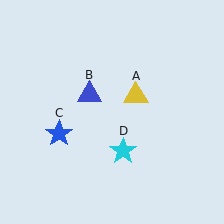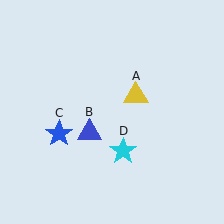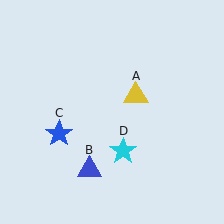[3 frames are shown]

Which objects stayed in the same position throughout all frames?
Yellow triangle (object A) and blue star (object C) and cyan star (object D) remained stationary.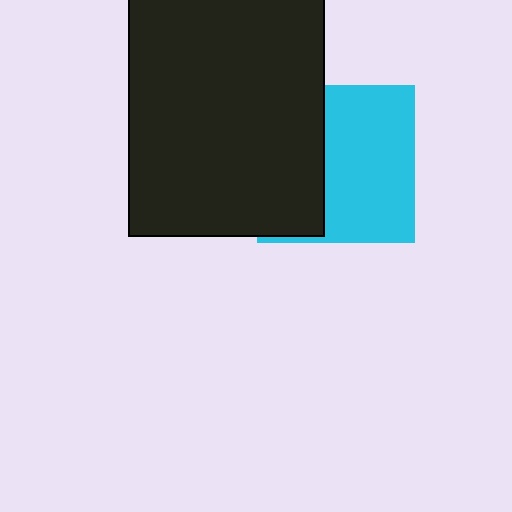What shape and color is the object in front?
The object in front is a black rectangle.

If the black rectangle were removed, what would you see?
You would see the complete cyan square.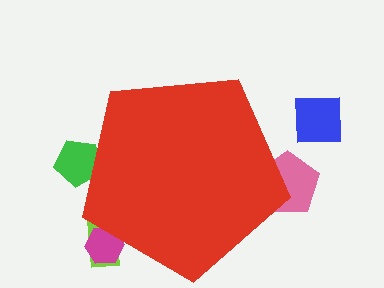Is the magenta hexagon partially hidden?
Yes, the magenta hexagon is partially hidden behind the red pentagon.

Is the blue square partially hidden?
No, the blue square is fully visible.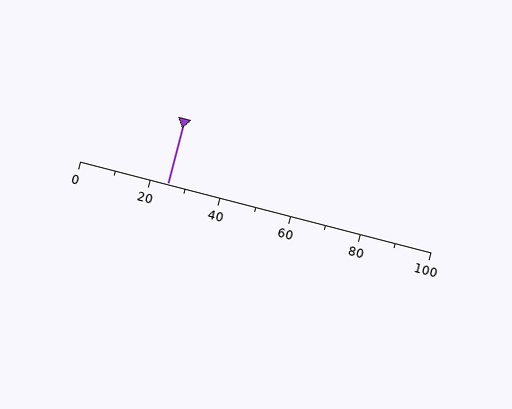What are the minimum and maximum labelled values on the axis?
The axis runs from 0 to 100.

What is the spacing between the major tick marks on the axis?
The major ticks are spaced 20 apart.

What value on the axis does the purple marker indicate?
The marker indicates approximately 25.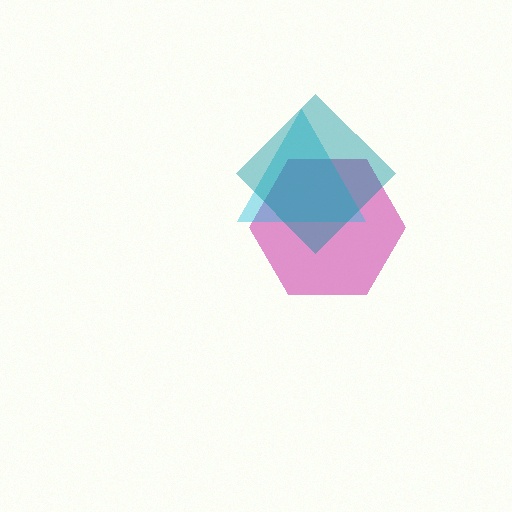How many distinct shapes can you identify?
There are 3 distinct shapes: a magenta hexagon, a cyan triangle, a teal diamond.